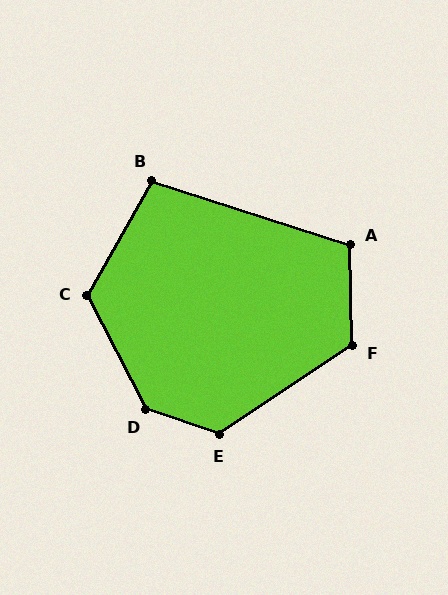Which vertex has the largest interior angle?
D, at approximately 136 degrees.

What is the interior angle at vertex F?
Approximately 123 degrees (obtuse).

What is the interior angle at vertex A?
Approximately 109 degrees (obtuse).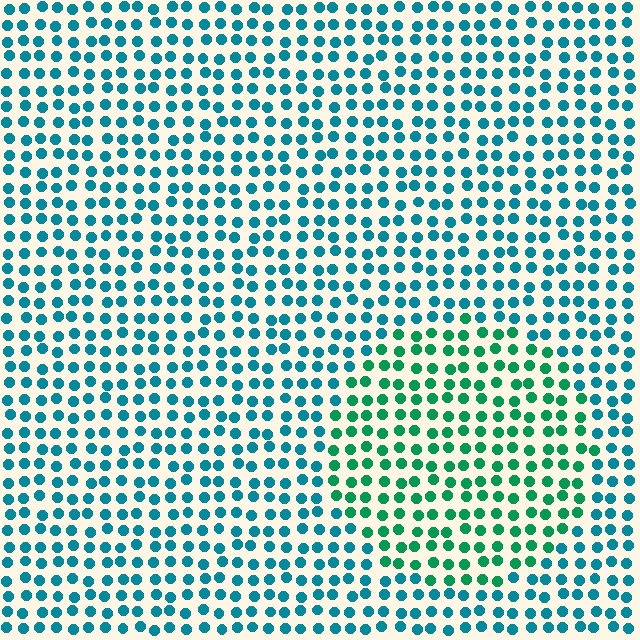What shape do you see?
I see a circle.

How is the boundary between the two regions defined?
The boundary is defined purely by a slight shift in hue (about 35 degrees). Spacing, size, and orientation are identical on both sides.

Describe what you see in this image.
The image is filled with small teal elements in a uniform arrangement. A circle-shaped region is visible where the elements are tinted to a slightly different hue, forming a subtle color boundary.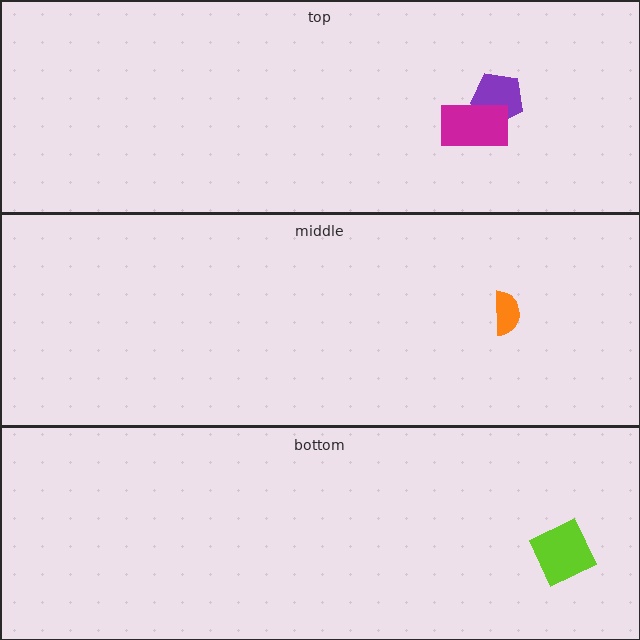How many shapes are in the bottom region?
1.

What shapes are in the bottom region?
The lime square.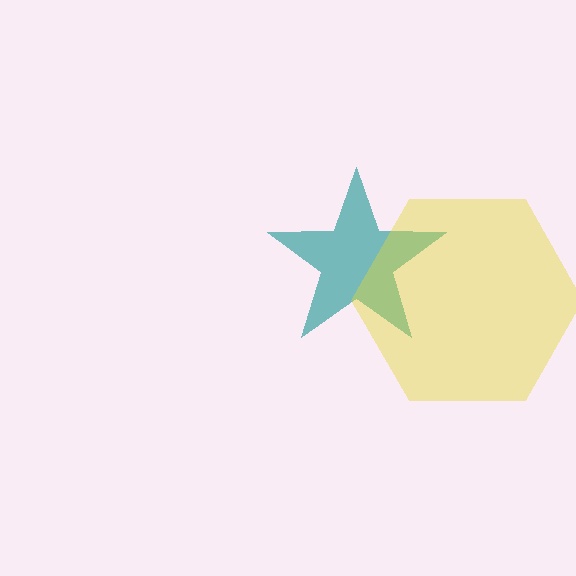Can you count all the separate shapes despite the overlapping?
Yes, there are 2 separate shapes.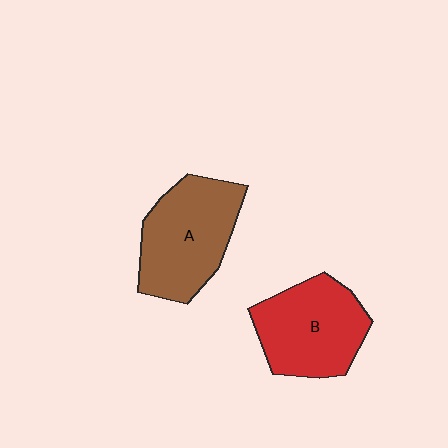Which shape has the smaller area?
Shape B (red).